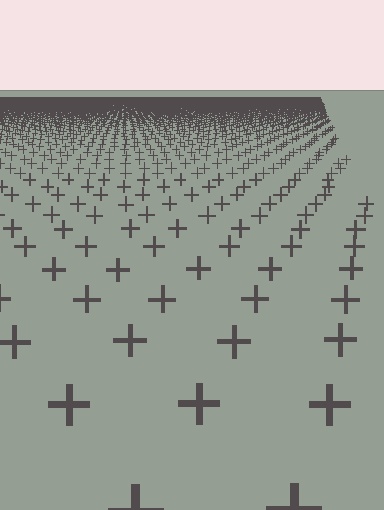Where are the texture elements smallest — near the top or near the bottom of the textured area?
Near the top.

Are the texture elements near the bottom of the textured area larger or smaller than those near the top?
Larger. Near the bottom, elements are closer to the viewer and appear at a bigger on-screen size.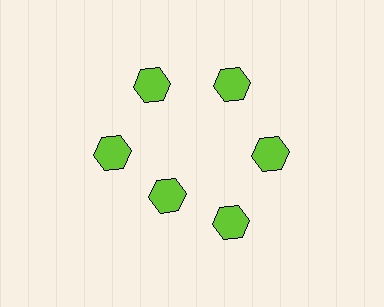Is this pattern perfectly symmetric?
No. The 6 lime hexagons are arranged in a ring, but one element near the 7 o'clock position is pulled inward toward the center, breaking the 6-fold rotational symmetry.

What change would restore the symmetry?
The symmetry would be restored by moving it outward, back onto the ring so that all 6 hexagons sit at equal angles and equal distance from the center.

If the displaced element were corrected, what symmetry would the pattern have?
It would have 6-fold rotational symmetry — the pattern would map onto itself every 60 degrees.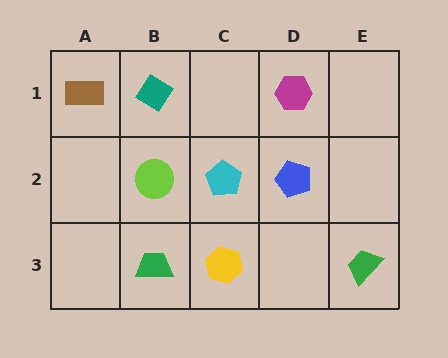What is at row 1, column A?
A brown rectangle.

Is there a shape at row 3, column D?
No, that cell is empty.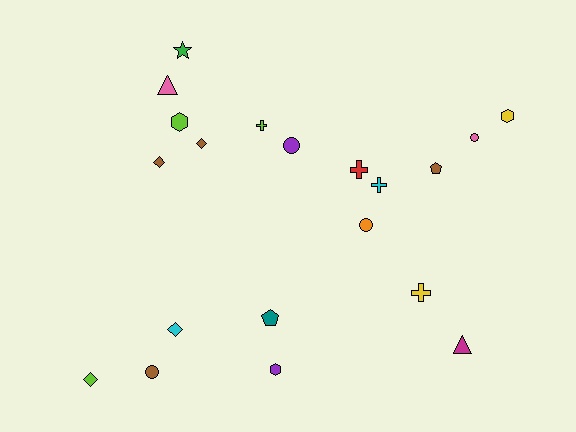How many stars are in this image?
There is 1 star.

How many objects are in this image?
There are 20 objects.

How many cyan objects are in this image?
There are 2 cyan objects.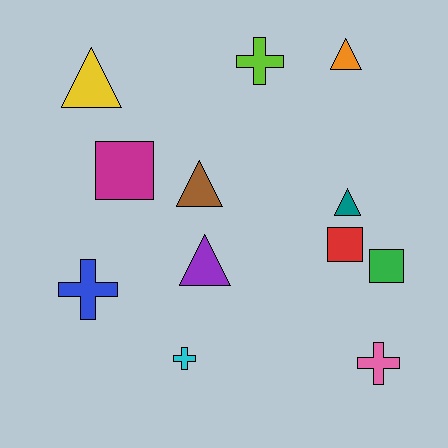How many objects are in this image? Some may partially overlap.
There are 12 objects.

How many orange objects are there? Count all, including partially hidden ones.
There is 1 orange object.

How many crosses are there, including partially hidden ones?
There are 4 crosses.